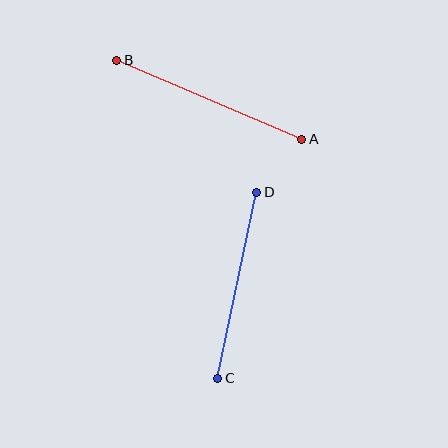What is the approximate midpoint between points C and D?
The midpoint is at approximately (237, 285) pixels.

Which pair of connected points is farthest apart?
Points A and B are farthest apart.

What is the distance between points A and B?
The distance is approximately 201 pixels.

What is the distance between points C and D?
The distance is approximately 190 pixels.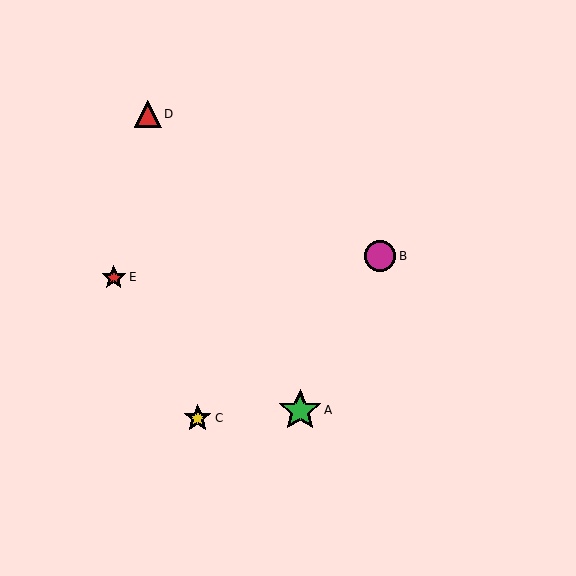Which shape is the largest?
The green star (labeled A) is the largest.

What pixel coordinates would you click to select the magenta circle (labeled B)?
Click at (380, 256) to select the magenta circle B.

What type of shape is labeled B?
Shape B is a magenta circle.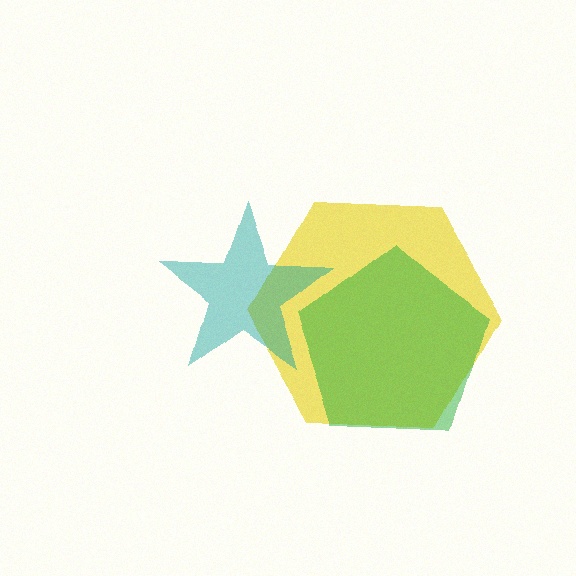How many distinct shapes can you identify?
There are 3 distinct shapes: a yellow hexagon, a teal star, a green pentagon.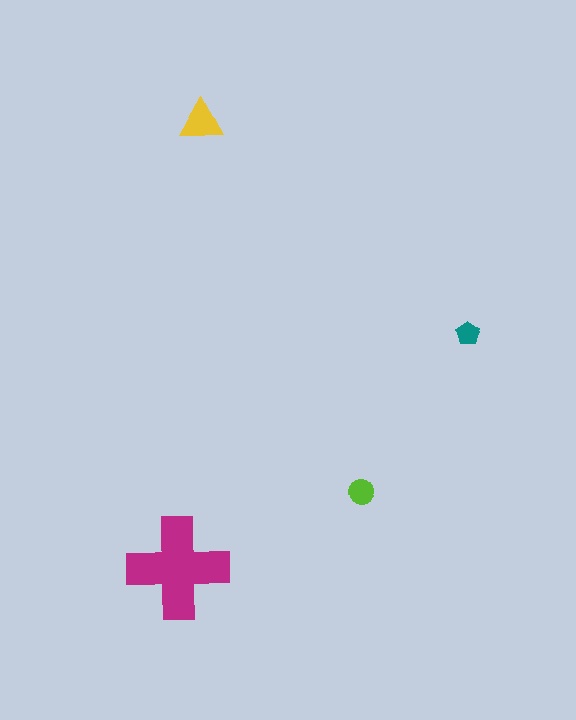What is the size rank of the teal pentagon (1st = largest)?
4th.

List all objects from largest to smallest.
The magenta cross, the yellow triangle, the lime circle, the teal pentagon.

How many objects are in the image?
There are 4 objects in the image.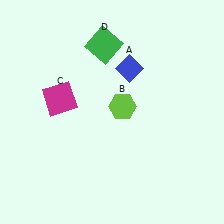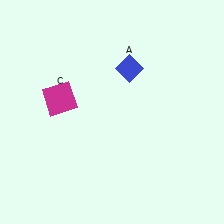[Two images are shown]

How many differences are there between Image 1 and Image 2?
There are 2 differences between the two images.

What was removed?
The lime hexagon (B), the green square (D) were removed in Image 2.